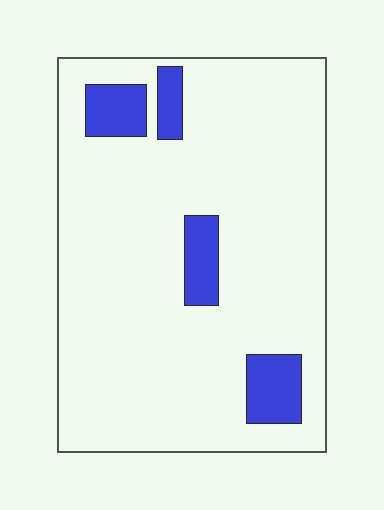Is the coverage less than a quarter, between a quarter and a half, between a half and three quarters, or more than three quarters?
Less than a quarter.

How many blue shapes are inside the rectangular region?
4.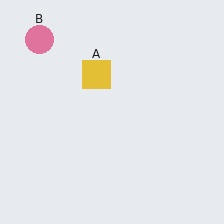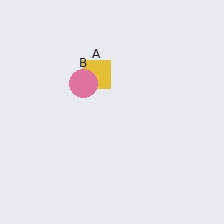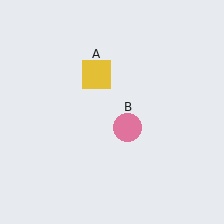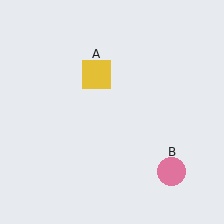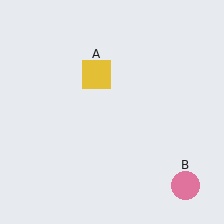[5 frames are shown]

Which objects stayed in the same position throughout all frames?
Yellow square (object A) remained stationary.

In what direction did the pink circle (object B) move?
The pink circle (object B) moved down and to the right.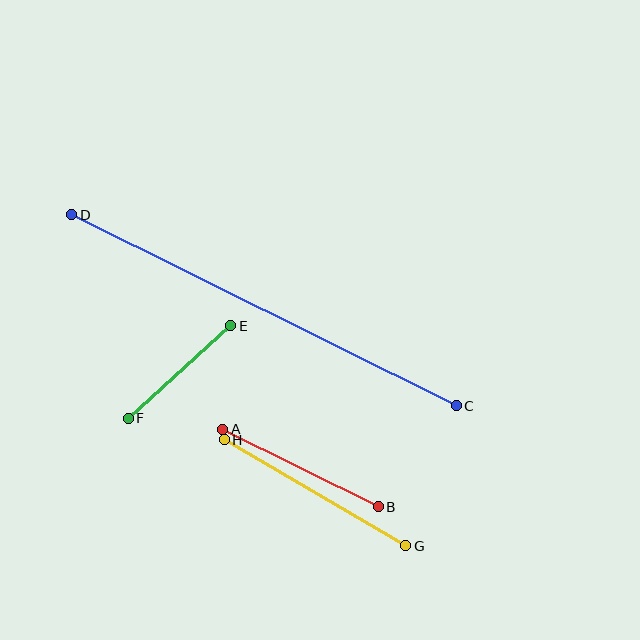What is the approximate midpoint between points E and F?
The midpoint is at approximately (179, 372) pixels.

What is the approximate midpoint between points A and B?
The midpoint is at approximately (300, 468) pixels.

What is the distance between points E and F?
The distance is approximately 138 pixels.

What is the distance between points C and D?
The distance is approximately 429 pixels.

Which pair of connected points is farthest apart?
Points C and D are farthest apart.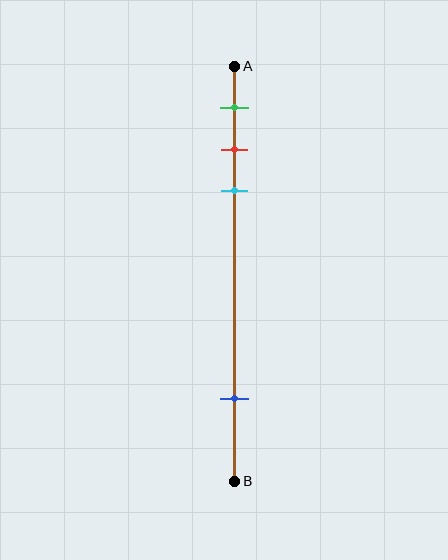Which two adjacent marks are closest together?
The red and cyan marks are the closest adjacent pair.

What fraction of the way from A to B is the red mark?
The red mark is approximately 20% (0.2) of the way from A to B.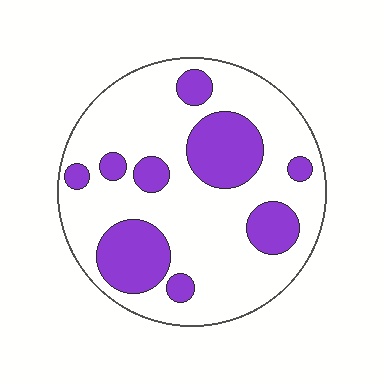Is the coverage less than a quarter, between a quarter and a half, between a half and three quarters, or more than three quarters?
Between a quarter and a half.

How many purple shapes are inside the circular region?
9.